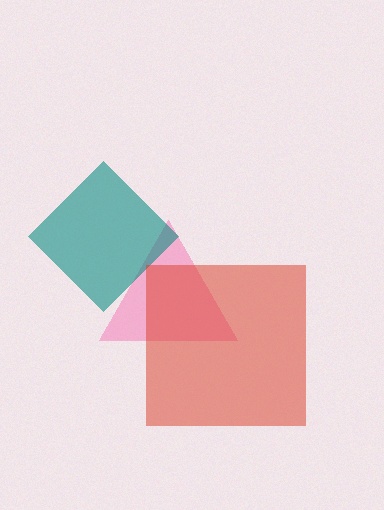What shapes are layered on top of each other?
The layered shapes are: a pink triangle, a teal diamond, a red square.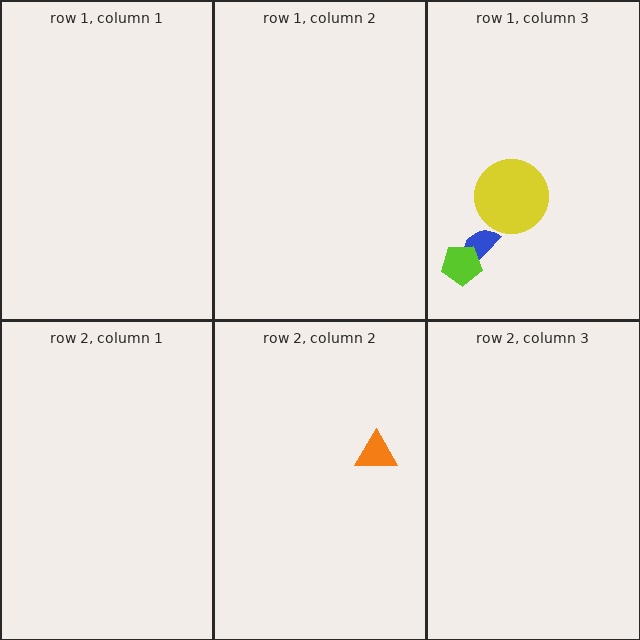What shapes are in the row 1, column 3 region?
The blue semicircle, the yellow circle, the lime pentagon.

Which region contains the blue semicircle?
The row 1, column 3 region.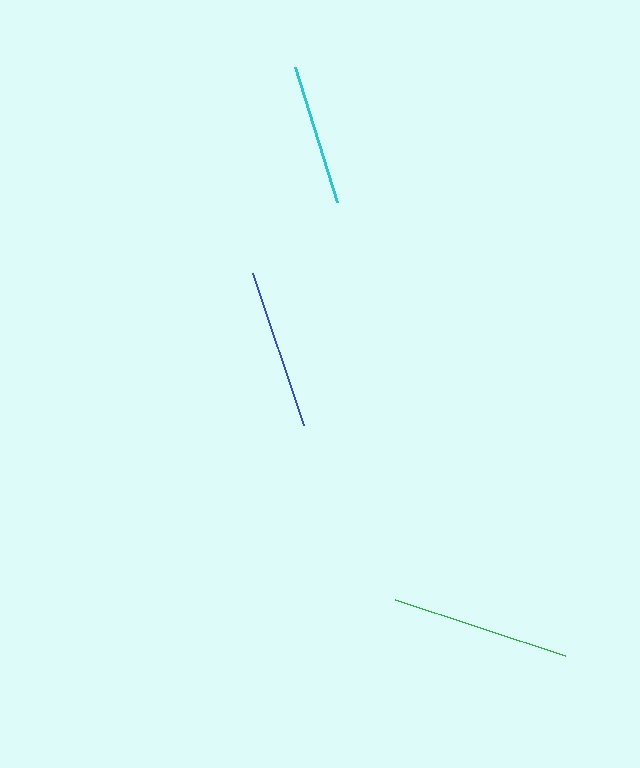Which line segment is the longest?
The green line is the longest at approximately 179 pixels.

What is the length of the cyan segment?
The cyan segment is approximately 141 pixels long.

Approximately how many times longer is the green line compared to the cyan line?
The green line is approximately 1.3 times the length of the cyan line.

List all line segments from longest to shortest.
From longest to shortest: green, blue, cyan.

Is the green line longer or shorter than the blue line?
The green line is longer than the blue line.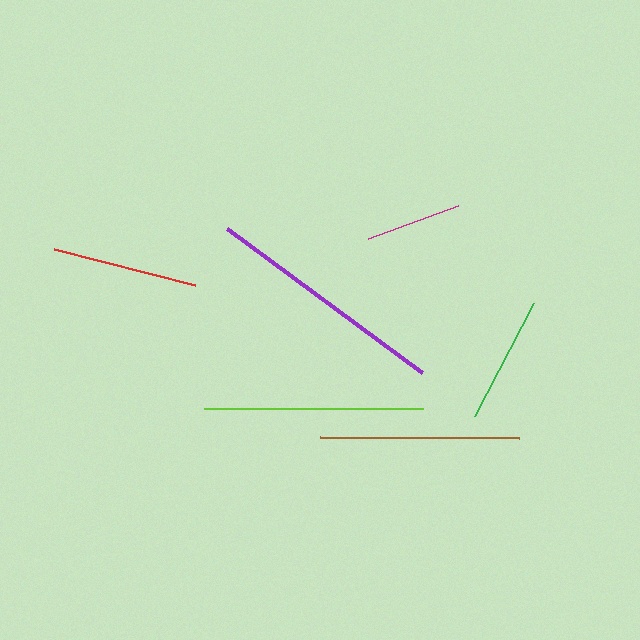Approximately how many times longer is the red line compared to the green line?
The red line is approximately 1.1 times the length of the green line.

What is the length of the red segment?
The red segment is approximately 146 pixels long.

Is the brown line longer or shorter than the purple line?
The purple line is longer than the brown line.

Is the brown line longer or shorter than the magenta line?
The brown line is longer than the magenta line.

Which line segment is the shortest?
The magenta line is the shortest at approximately 95 pixels.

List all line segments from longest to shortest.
From longest to shortest: purple, lime, brown, red, green, magenta.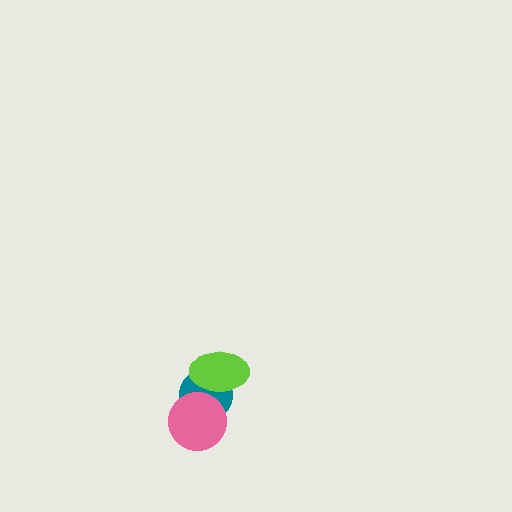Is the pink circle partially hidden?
No, no other shape covers it.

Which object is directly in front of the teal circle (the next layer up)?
The lime ellipse is directly in front of the teal circle.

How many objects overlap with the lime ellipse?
1 object overlaps with the lime ellipse.